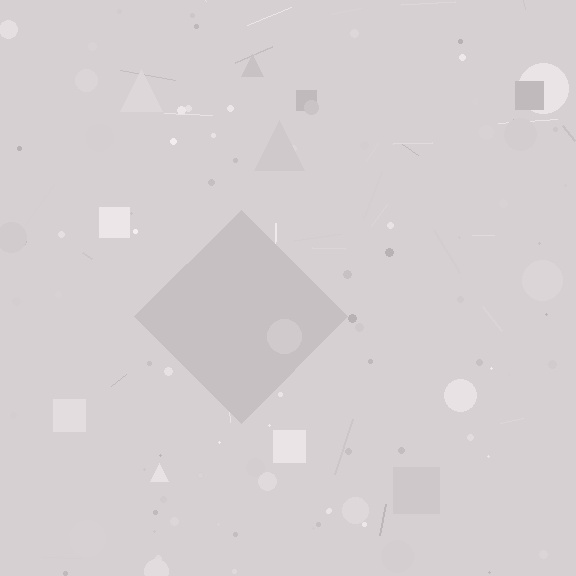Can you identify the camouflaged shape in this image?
The camouflaged shape is a diamond.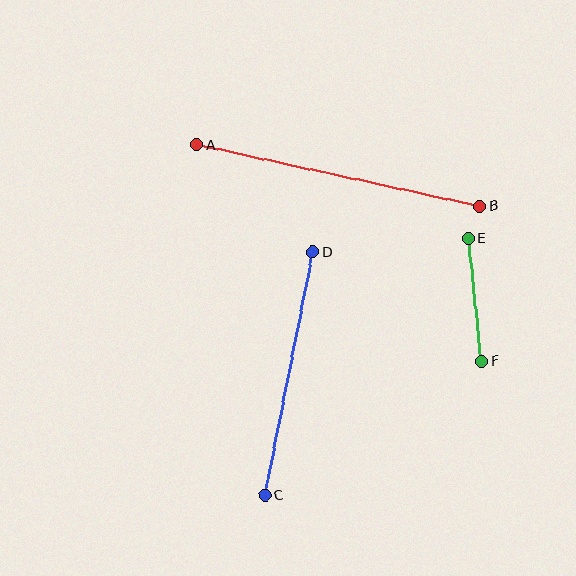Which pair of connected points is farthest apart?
Points A and B are farthest apart.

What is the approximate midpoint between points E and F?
The midpoint is at approximately (475, 300) pixels.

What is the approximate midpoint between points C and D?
The midpoint is at approximately (289, 374) pixels.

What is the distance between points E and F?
The distance is approximately 123 pixels.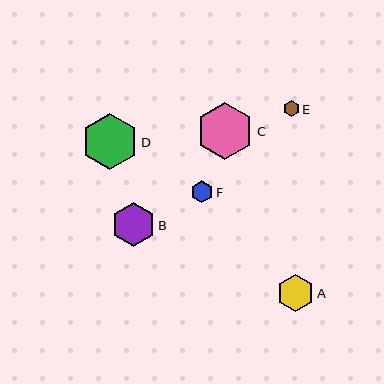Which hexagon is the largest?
Hexagon C is the largest with a size of approximately 57 pixels.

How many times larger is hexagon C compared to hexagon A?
Hexagon C is approximately 1.5 times the size of hexagon A.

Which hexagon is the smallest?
Hexagon E is the smallest with a size of approximately 16 pixels.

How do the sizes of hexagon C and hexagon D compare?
Hexagon C and hexagon D are approximately the same size.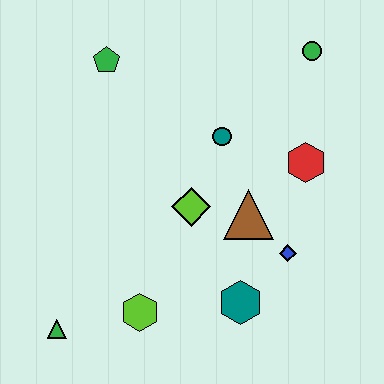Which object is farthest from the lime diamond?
The green circle is farthest from the lime diamond.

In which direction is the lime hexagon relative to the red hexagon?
The lime hexagon is to the left of the red hexagon.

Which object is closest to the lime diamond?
The brown triangle is closest to the lime diamond.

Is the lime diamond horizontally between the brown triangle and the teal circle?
No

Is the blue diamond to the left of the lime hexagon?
No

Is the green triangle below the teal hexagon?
Yes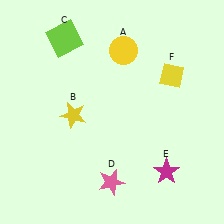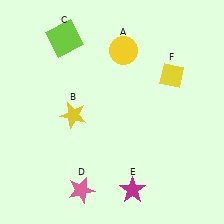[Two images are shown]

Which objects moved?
The objects that moved are: the pink star (D), the magenta star (E).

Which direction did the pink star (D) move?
The pink star (D) moved left.